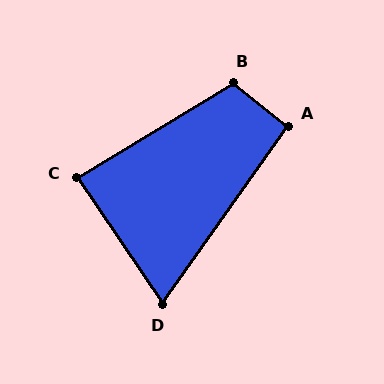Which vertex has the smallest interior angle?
D, at approximately 69 degrees.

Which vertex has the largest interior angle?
B, at approximately 111 degrees.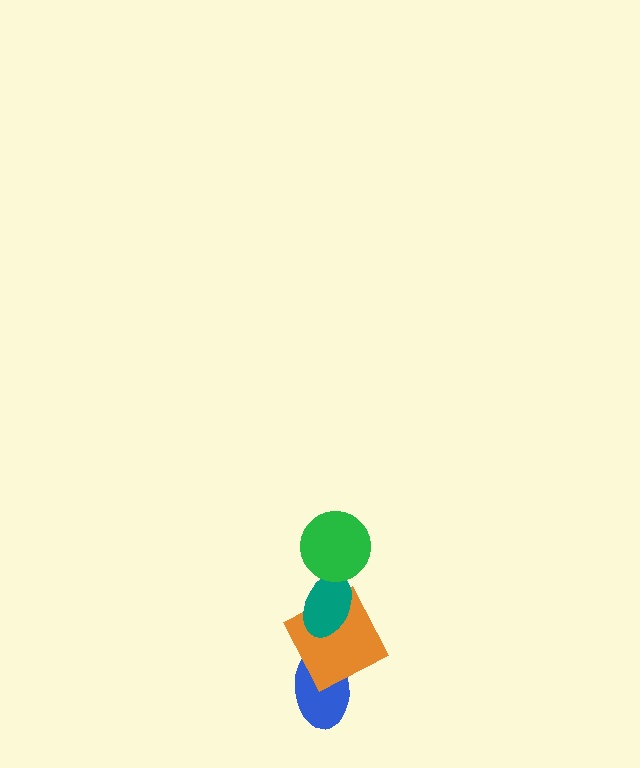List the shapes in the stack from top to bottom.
From top to bottom: the green circle, the teal ellipse, the orange square, the blue ellipse.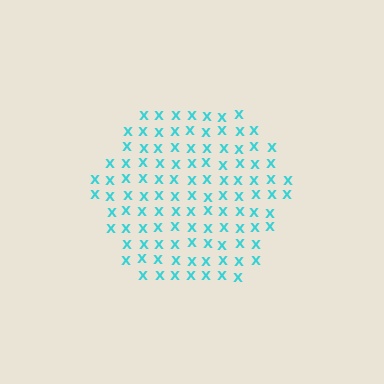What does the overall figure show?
The overall figure shows a hexagon.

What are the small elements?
The small elements are letter X's.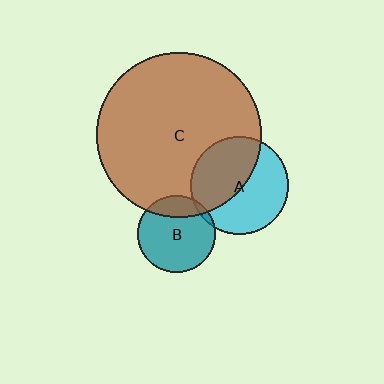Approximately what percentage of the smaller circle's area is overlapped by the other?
Approximately 5%.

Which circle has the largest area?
Circle C (brown).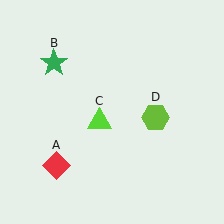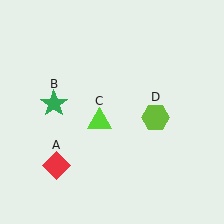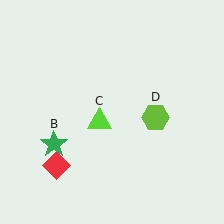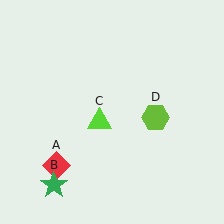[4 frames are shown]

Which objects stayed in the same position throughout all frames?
Red diamond (object A) and lime triangle (object C) and lime hexagon (object D) remained stationary.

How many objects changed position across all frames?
1 object changed position: green star (object B).